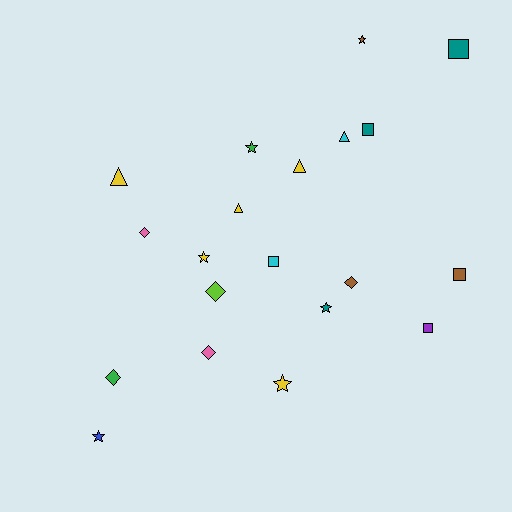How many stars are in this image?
There are 6 stars.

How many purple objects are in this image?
There is 1 purple object.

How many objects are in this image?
There are 20 objects.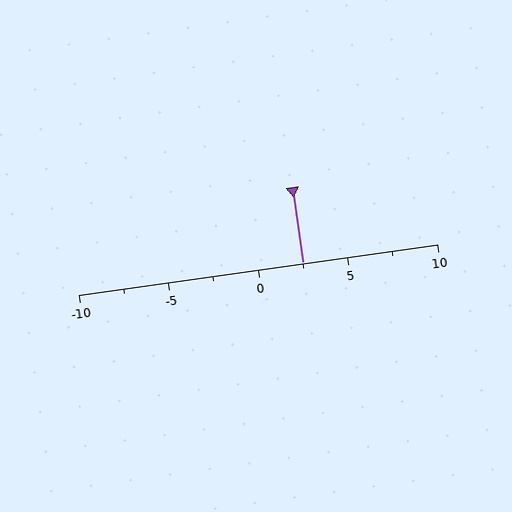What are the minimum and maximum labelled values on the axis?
The axis runs from -10 to 10.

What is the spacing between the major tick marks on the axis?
The major ticks are spaced 5 apart.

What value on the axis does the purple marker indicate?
The marker indicates approximately 2.5.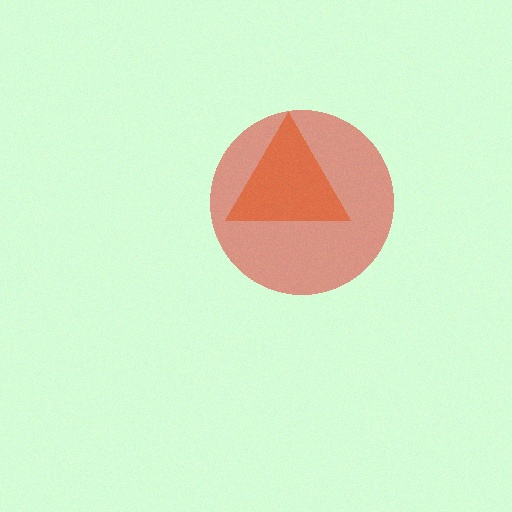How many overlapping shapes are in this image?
There are 2 overlapping shapes in the image.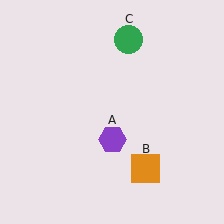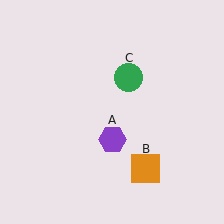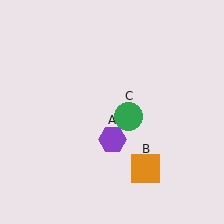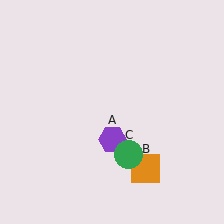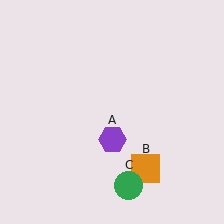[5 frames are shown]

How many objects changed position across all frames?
1 object changed position: green circle (object C).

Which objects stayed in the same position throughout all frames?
Purple hexagon (object A) and orange square (object B) remained stationary.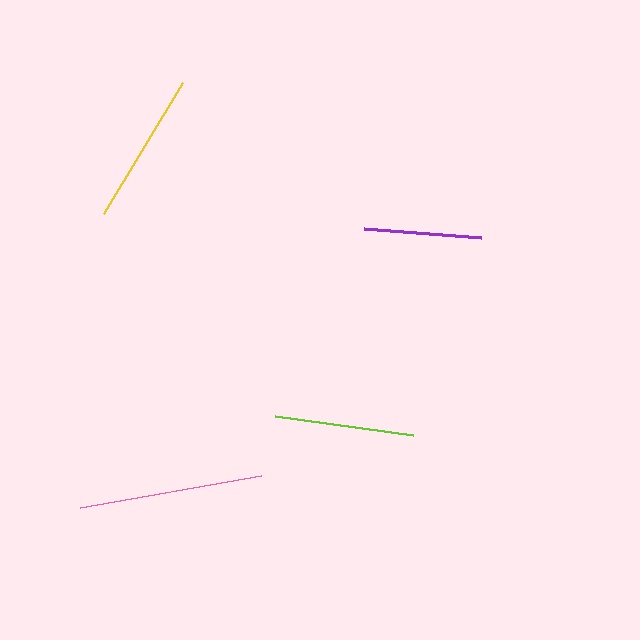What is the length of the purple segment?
The purple segment is approximately 118 pixels long.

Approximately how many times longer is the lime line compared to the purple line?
The lime line is approximately 1.2 times the length of the purple line.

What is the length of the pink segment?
The pink segment is approximately 184 pixels long.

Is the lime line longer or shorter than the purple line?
The lime line is longer than the purple line.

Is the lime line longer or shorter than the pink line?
The pink line is longer than the lime line.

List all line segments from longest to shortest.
From longest to shortest: pink, yellow, lime, purple.